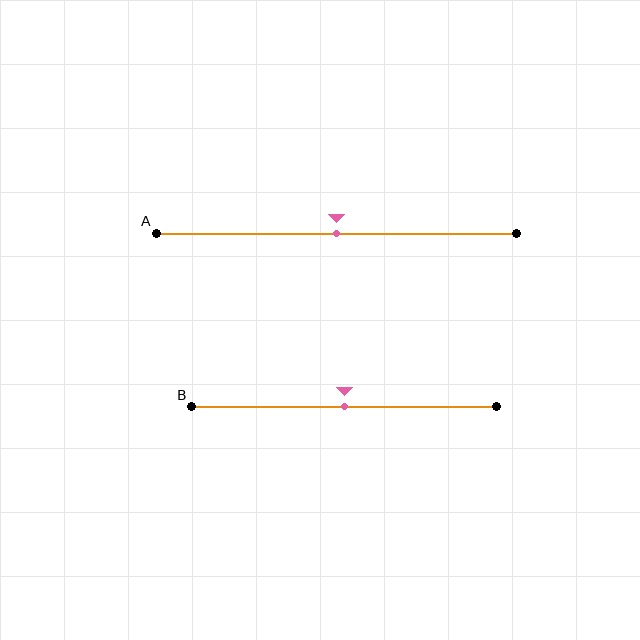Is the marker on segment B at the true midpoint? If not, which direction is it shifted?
Yes, the marker on segment B is at the true midpoint.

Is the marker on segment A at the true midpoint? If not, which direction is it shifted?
Yes, the marker on segment A is at the true midpoint.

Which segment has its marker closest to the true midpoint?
Segment A has its marker closest to the true midpoint.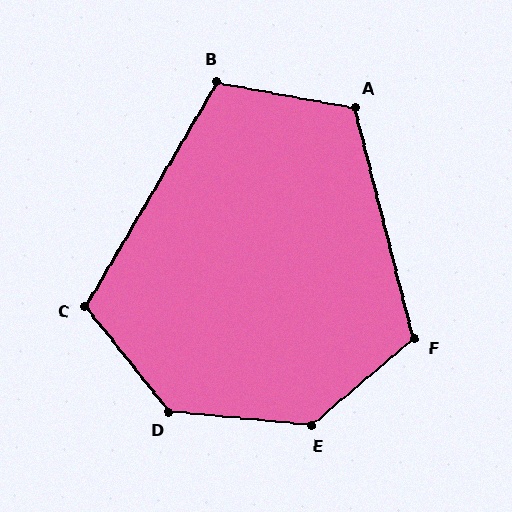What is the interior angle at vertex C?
Approximately 111 degrees (obtuse).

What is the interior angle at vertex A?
Approximately 115 degrees (obtuse).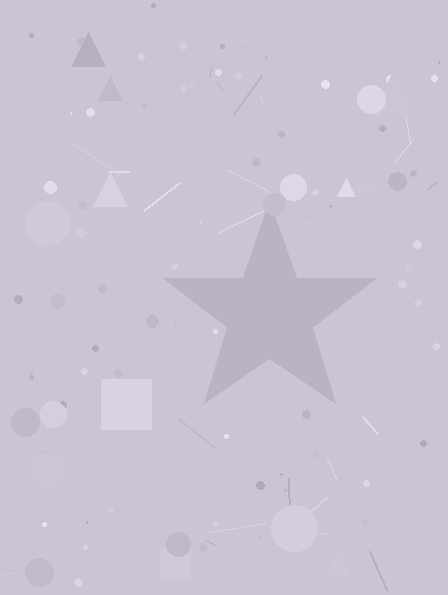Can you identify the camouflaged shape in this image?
The camouflaged shape is a star.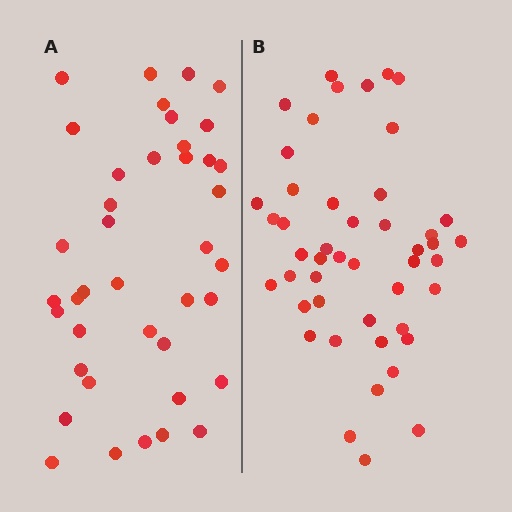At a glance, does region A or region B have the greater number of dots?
Region B (the right region) has more dots.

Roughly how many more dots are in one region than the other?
Region B has roughly 8 or so more dots than region A.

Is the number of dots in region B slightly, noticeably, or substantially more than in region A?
Region B has only slightly more — the two regions are fairly close. The ratio is roughly 1.2 to 1.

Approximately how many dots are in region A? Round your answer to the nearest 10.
About 40 dots.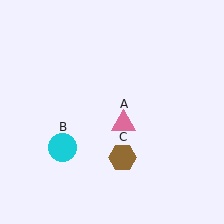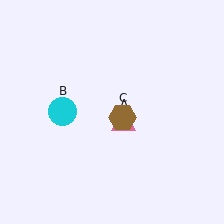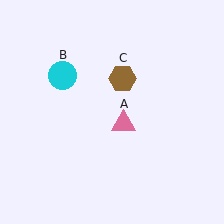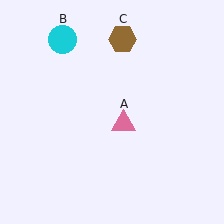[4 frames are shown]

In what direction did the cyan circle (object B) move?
The cyan circle (object B) moved up.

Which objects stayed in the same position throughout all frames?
Pink triangle (object A) remained stationary.